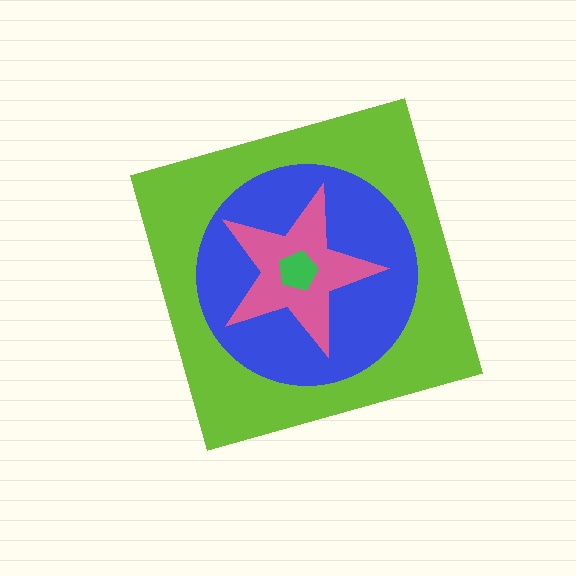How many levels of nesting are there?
4.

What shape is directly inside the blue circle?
The pink star.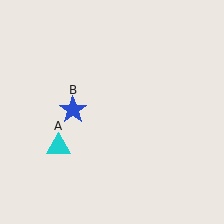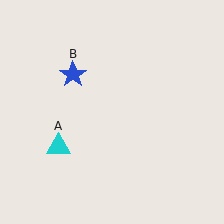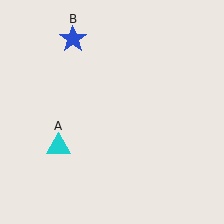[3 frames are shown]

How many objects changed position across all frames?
1 object changed position: blue star (object B).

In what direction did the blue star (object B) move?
The blue star (object B) moved up.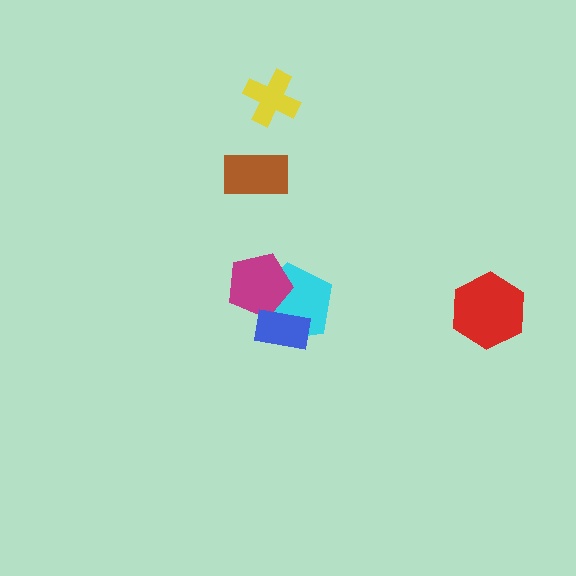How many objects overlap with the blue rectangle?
2 objects overlap with the blue rectangle.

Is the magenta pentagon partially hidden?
Yes, it is partially covered by another shape.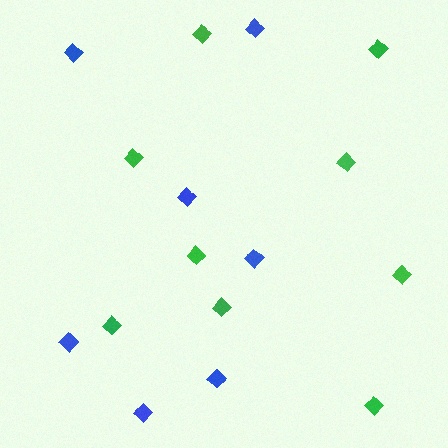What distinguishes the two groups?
There are 2 groups: one group of green diamonds (9) and one group of blue diamonds (7).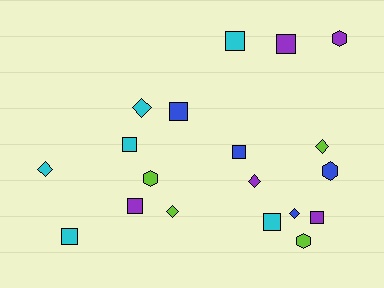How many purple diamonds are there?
There is 1 purple diamond.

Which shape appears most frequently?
Square, with 9 objects.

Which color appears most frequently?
Cyan, with 6 objects.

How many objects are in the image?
There are 19 objects.